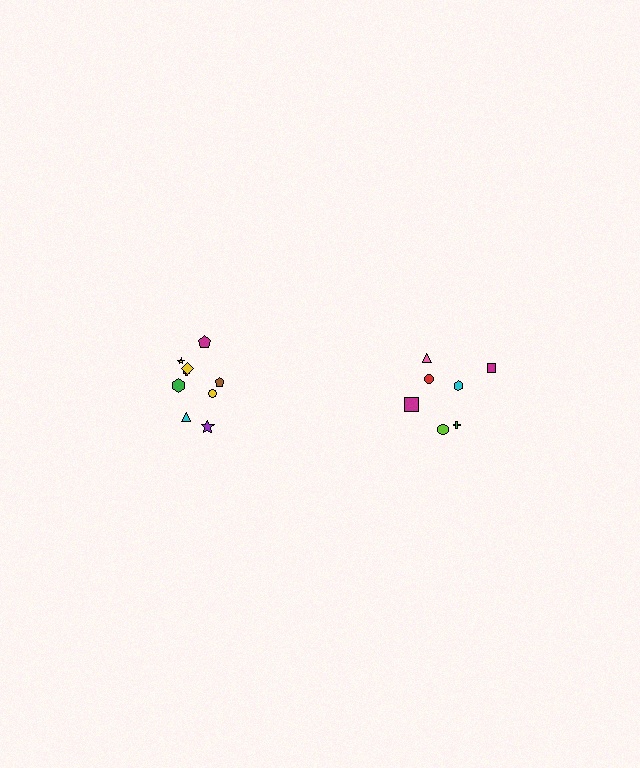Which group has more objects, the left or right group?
The left group.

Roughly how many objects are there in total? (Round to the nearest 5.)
Roughly 15 objects in total.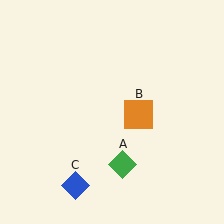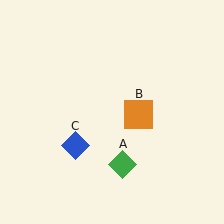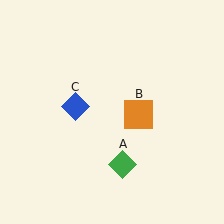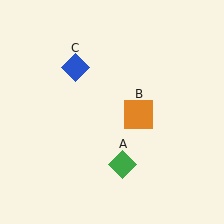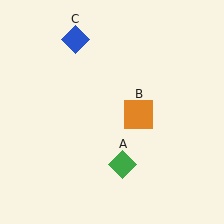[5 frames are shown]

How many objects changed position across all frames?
1 object changed position: blue diamond (object C).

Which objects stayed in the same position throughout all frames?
Green diamond (object A) and orange square (object B) remained stationary.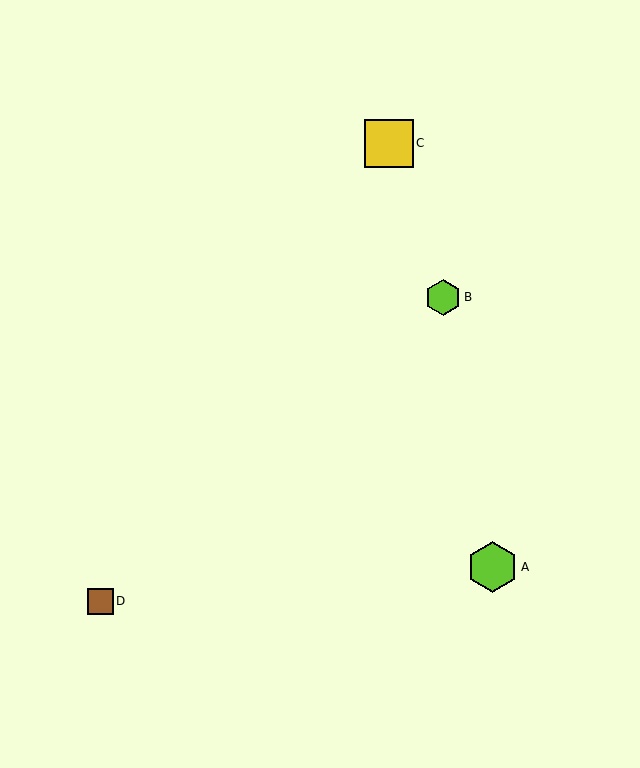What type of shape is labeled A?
Shape A is a lime hexagon.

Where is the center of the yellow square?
The center of the yellow square is at (389, 143).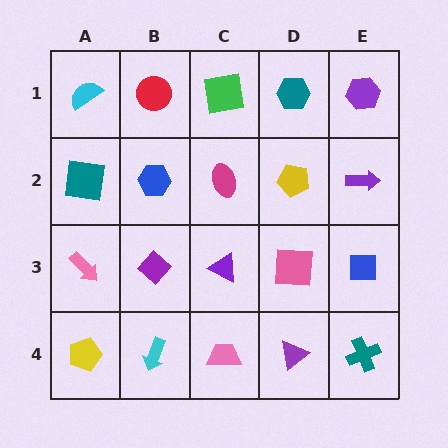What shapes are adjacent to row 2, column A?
A cyan semicircle (row 1, column A), a pink arrow (row 3, column A), a blue hexagon (row 2, column B).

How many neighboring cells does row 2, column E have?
3.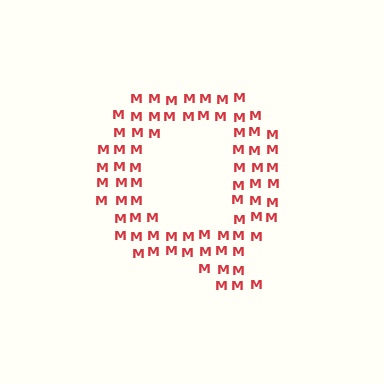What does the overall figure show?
The overall figure shows the letter Q.